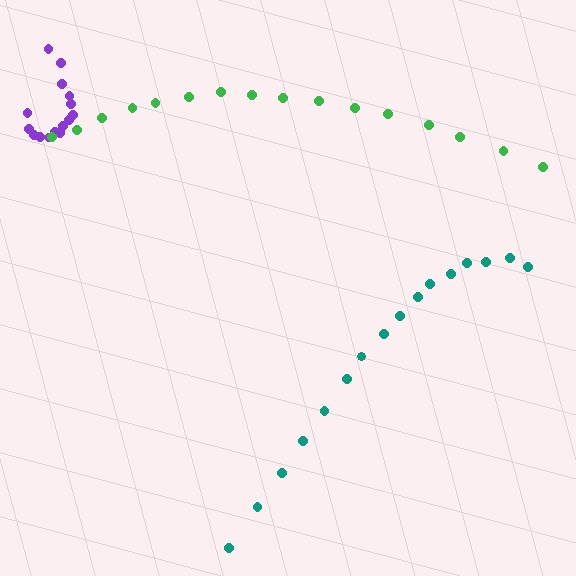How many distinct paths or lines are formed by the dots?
There are 3 distinct paths.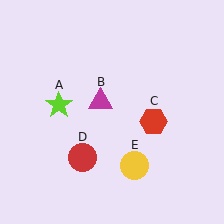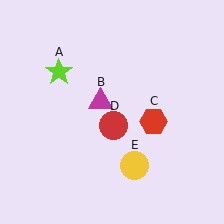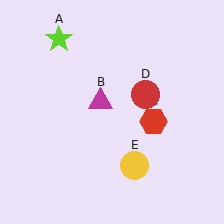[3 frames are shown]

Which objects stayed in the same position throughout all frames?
Magenta triangle (object B) and red hexagon (object C) and yellow circle (object E) remained stationary.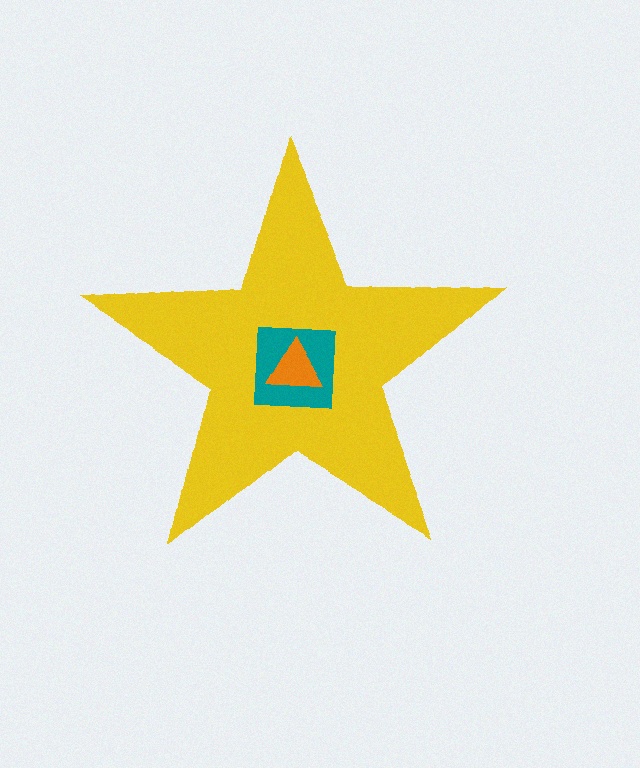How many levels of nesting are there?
3.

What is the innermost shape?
The orange triangle.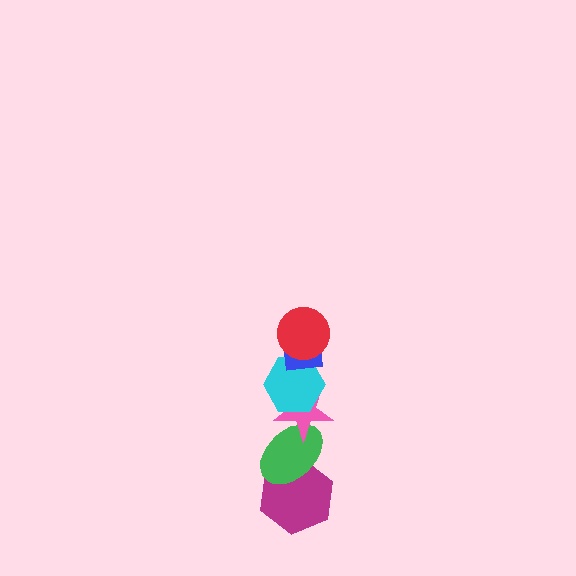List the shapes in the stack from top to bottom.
From top to bottom: the red circle, the blue square, the cyan hexagon, the pink star, the green ellipse, the magenta hexagon.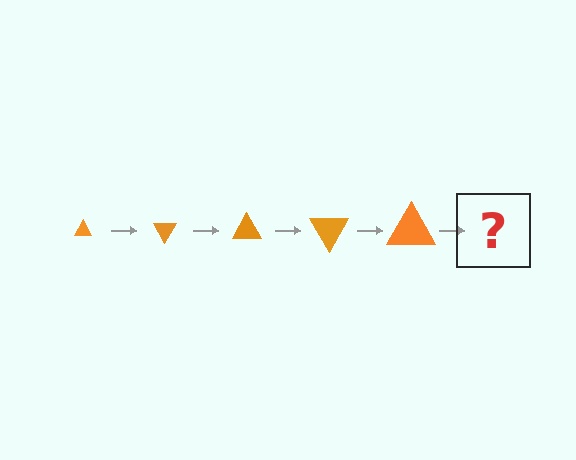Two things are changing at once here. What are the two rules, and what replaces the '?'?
The two rules are that the triangle grows larger each step and it rotates 60 degrees each step. The '?' should be a triangle, larger than the previous one and rotated 300 degrees from the start.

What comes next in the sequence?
The next element should be a triangle, larger than the previous one and rotated 300 degrees from the start.